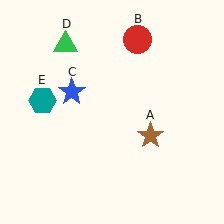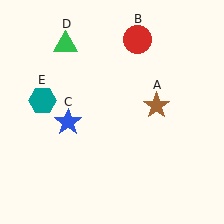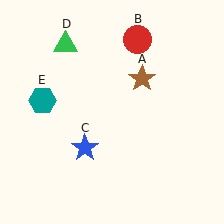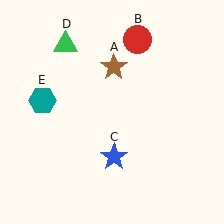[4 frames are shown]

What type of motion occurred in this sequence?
The brown star (object A), blue star (object C) rotated counterclockwise around the center of the scene.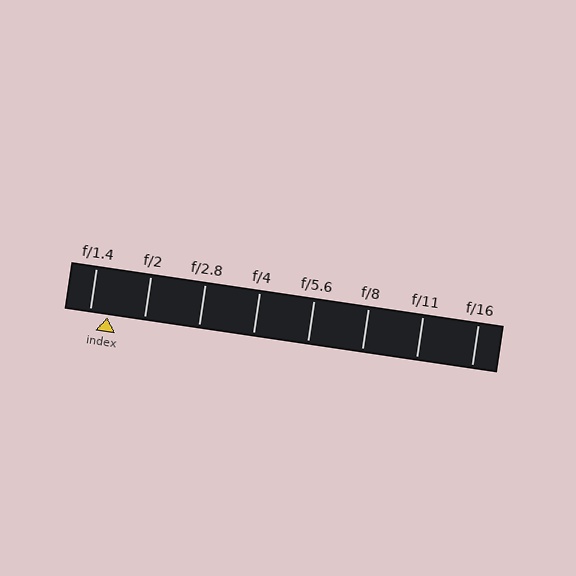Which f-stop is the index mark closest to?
The index mark is closest to f/1.4.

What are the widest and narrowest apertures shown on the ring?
The widest aperture shown is f/1.4 and the narrowest is f/16.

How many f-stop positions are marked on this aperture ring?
There are 8 f-stop positions marked.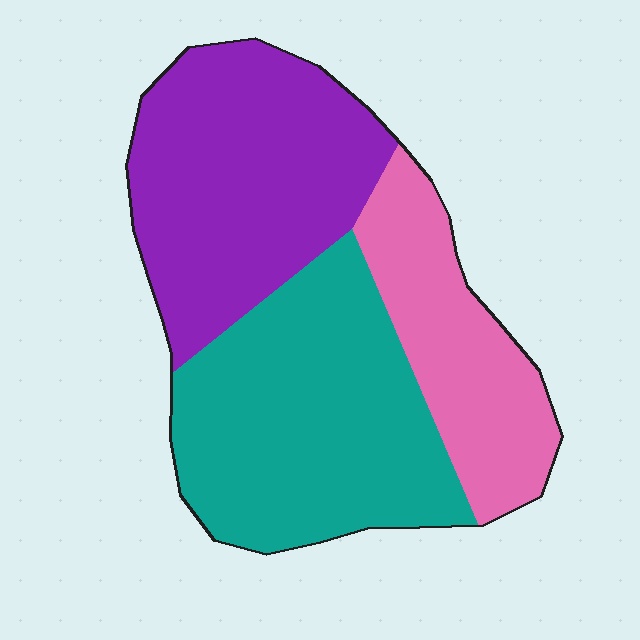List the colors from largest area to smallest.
From largest to smallest: teal, purple, pink.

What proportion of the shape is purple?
Purple takes up about three eighths (3/8) of the shape.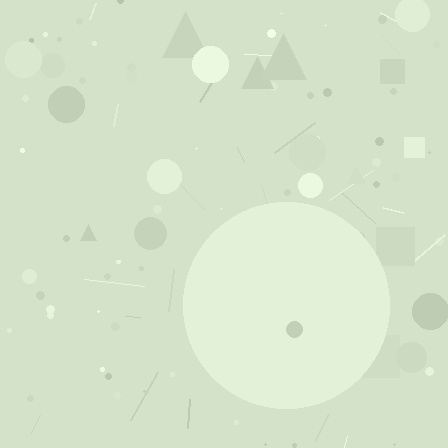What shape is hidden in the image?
A circle is hidden in the image.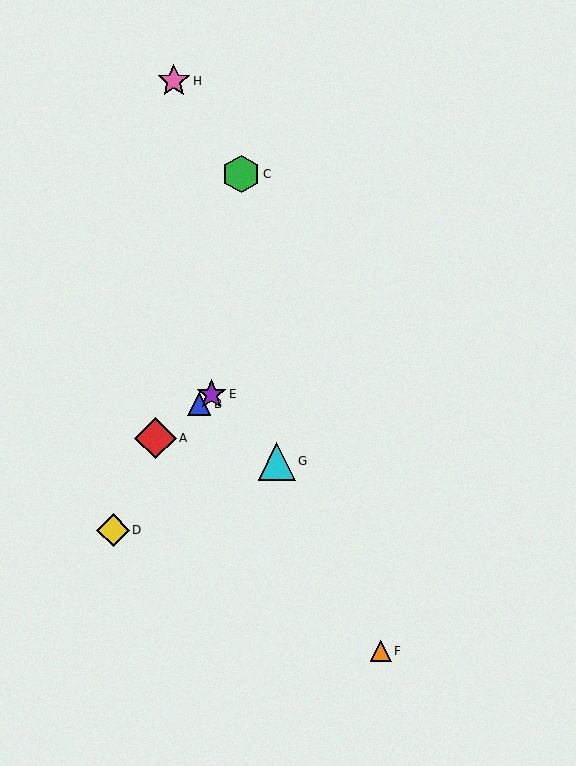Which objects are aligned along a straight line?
Objects A, B, E are aligned along a straight line.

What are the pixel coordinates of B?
Object B is at (199, 404).